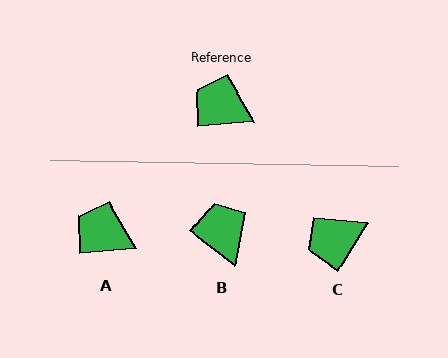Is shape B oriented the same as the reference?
No, it is off by about 43 degrees.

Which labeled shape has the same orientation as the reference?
A.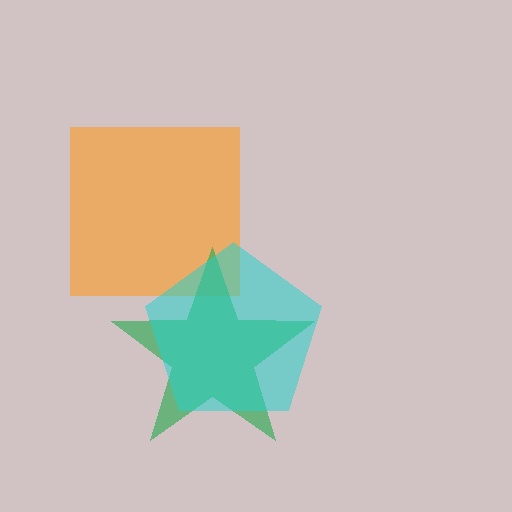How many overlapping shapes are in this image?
There are 3 overlapping shapes in the image.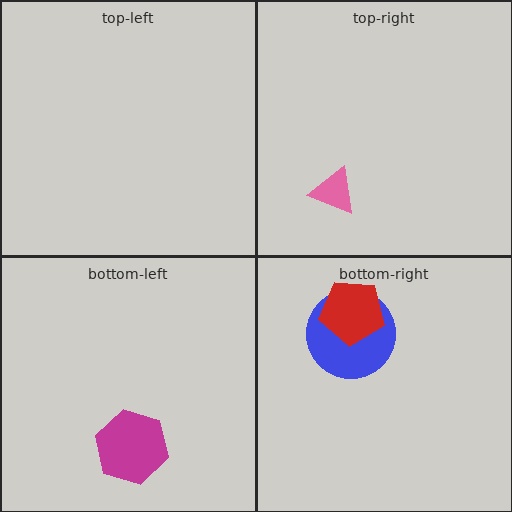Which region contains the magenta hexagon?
The bottom-left region.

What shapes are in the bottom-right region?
The blue circle, the red pentagon.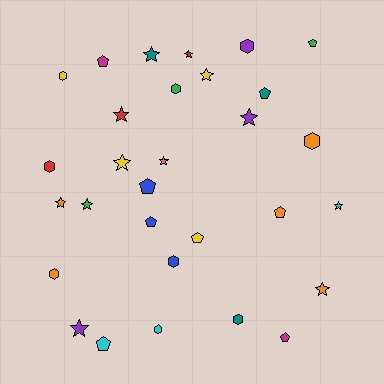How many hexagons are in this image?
There are 9 hexagons.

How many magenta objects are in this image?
There are 2 magenta objects.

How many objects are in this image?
There are 30 objects.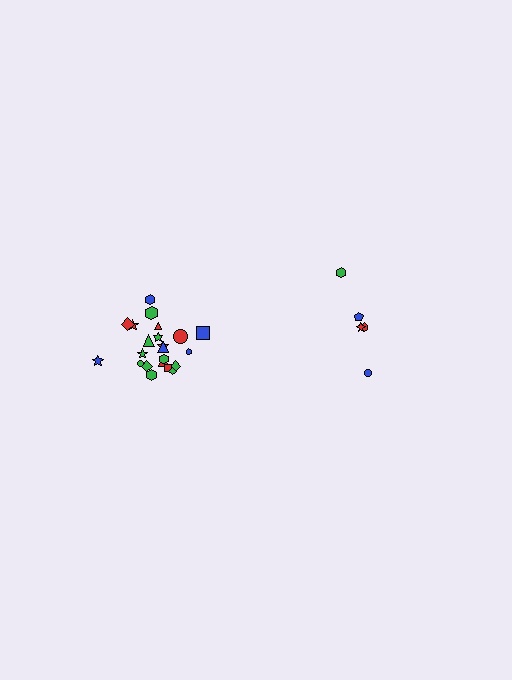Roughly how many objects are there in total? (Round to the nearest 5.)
Roughly 25 objects in total.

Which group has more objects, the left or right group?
The left group.